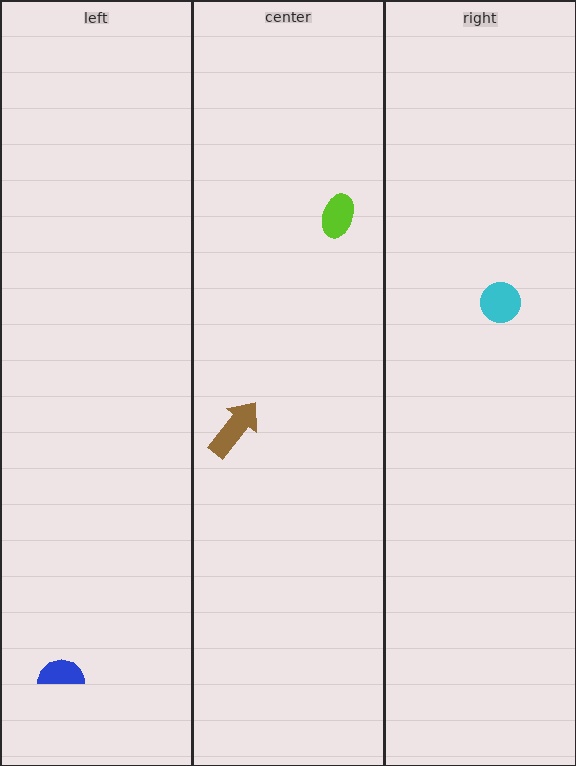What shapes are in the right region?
The cyan circle.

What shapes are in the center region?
The brown arrow, the lime ellipse.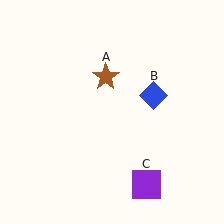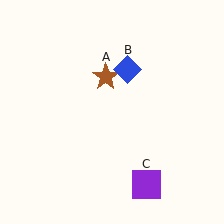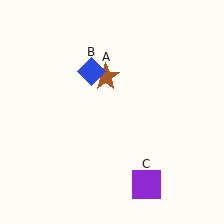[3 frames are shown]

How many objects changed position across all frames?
1 object changed position: blue diamond (object B).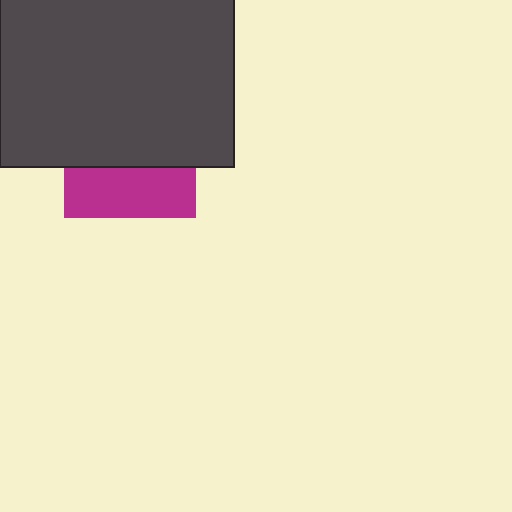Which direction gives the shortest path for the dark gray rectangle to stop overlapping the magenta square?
Moving up gives the shortest separation.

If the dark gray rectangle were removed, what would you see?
You would see the complete magenta square.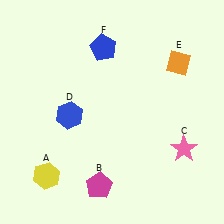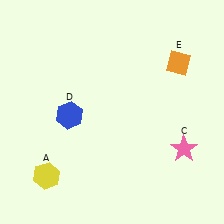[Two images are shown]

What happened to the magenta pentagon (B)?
The magenta pentagon (B) was removed in Image 2. It was in the bottom-left area of Image 1.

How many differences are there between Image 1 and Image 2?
There are 2 differences between the two images.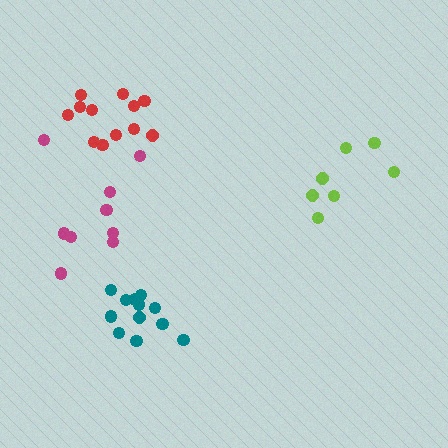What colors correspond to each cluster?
The clusters are colored: lime, teal, magenta, red.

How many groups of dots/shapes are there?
There are 4 groups.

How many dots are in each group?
Group 1: 7 dots, Group 2: 12 dots, Group 3: 9 dots, Group 4: 12 dots (40 total).